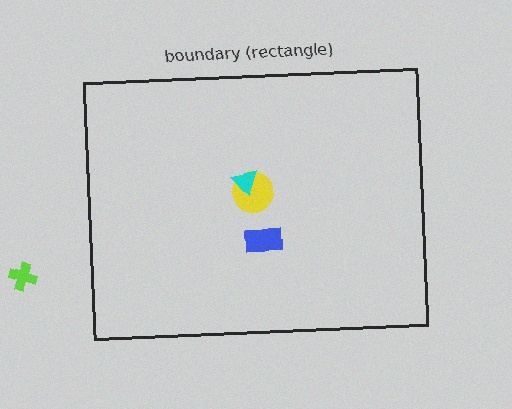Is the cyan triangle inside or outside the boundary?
Inside.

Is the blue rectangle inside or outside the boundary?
Inside.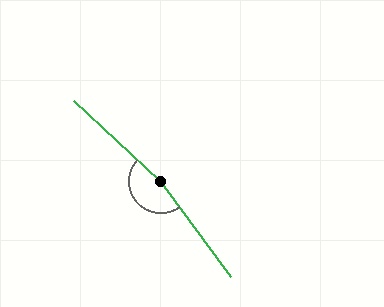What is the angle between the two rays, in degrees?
Approximately 169 degrees.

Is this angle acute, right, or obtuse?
It is obtuse.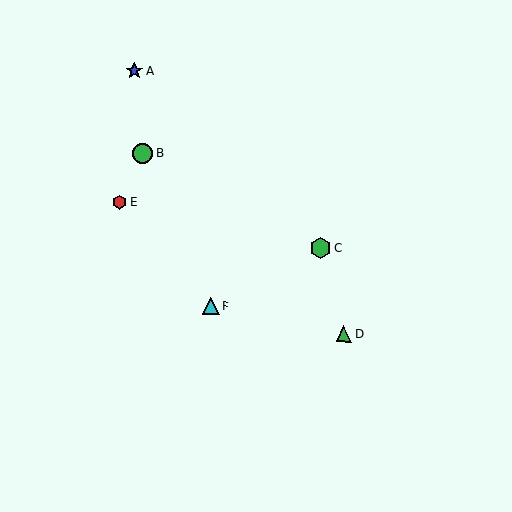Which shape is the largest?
The green hexagon (labeled C) is the largest.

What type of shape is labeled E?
Shape E is a red hexagon.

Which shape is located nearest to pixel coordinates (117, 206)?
The red hexagon (labeled E) at (120, 202) is nearest to that location.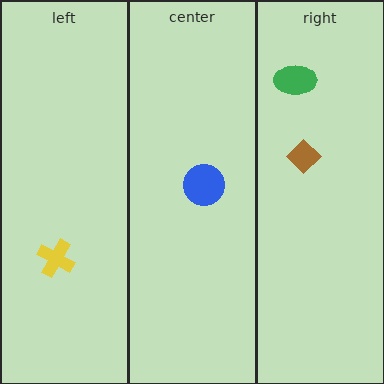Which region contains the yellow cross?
The left region.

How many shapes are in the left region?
1.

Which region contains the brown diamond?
The right region.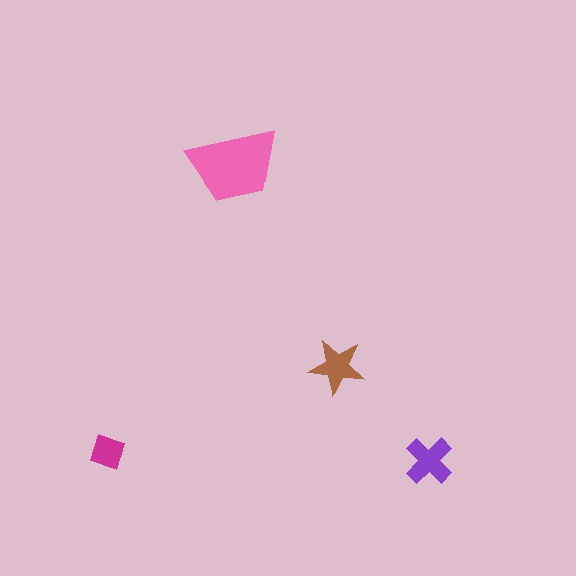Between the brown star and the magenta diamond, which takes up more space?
The brown star.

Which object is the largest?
The pink trapezoid.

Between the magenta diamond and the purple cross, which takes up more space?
The purple cross.